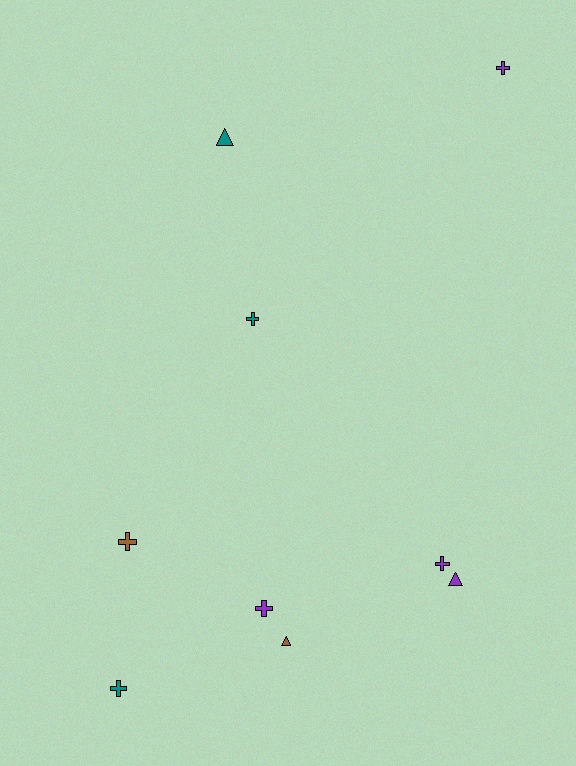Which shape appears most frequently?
Cross, with 6 objects.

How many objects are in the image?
There are 9 objects.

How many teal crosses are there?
There are 2 teal crosses.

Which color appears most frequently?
Purple, with 4 objects.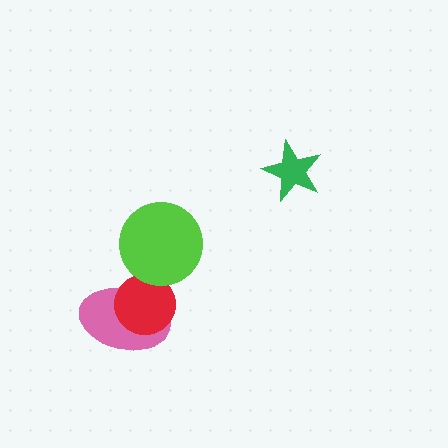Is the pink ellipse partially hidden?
Yes, it is partially covered by another shape.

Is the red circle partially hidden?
Yes, it is partially covered by another shape.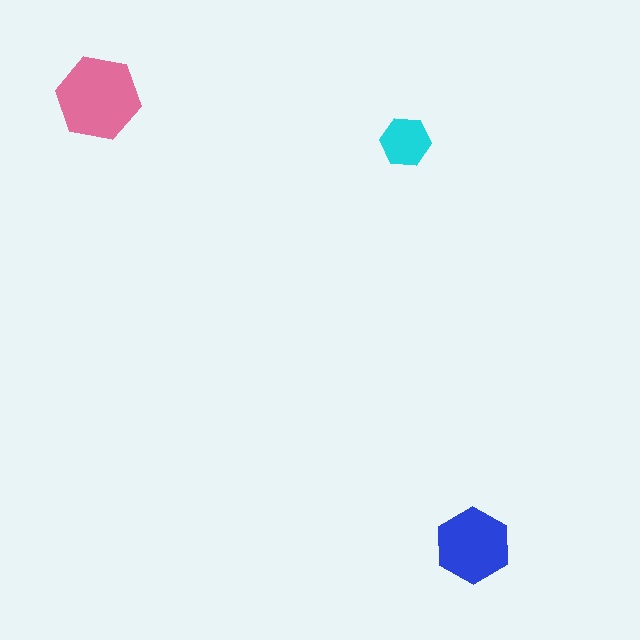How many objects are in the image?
There are 3 objects in the image.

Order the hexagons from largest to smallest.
the pink one, the blue one, the cyan one.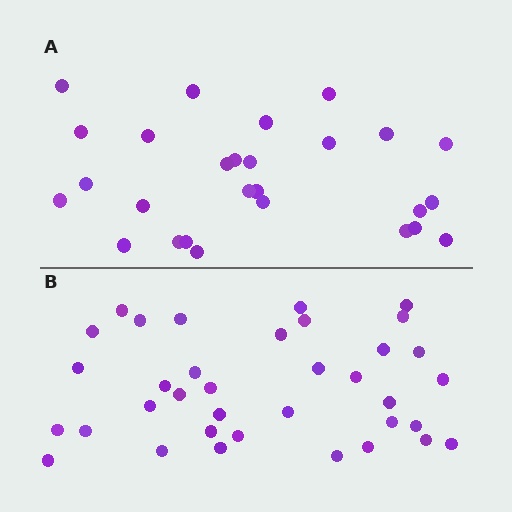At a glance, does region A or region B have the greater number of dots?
Region B (the bottom region) has more dots.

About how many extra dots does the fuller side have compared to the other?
Region B has roughly 8 or so more dots than region A.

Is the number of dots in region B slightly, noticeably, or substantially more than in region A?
Region B has noticeably more, but not dramatically so. The ratio is roughly 1.3 to 1.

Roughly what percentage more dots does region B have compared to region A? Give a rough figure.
About 35% more.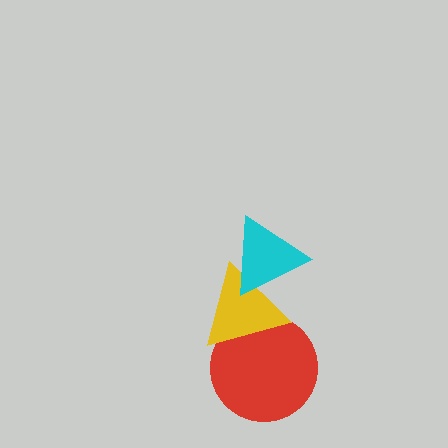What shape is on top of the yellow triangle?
The cyan triangle is on top of the yellow triangle.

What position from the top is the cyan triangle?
The cyan triangle is 1st from the top.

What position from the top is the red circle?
The red circle is 3rd from the top.